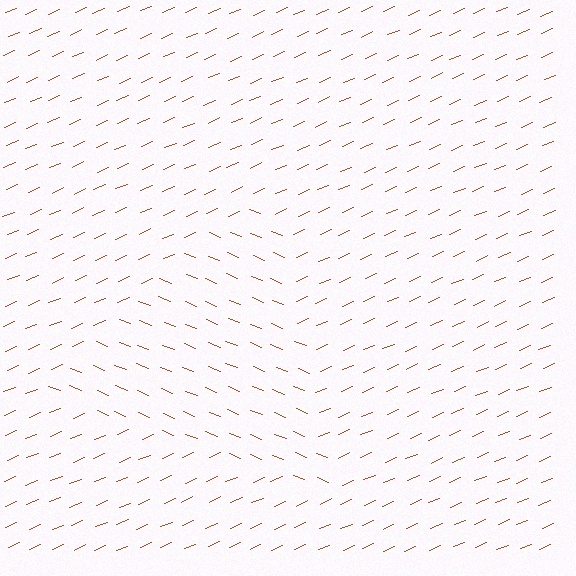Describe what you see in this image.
The image is filled with small brown line segments. A triangle region in the image has lines oriented differently from the surrounding lines, creating a visible texture boundary.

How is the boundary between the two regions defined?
The boundary is defined purely by a change in line orientation (approximately 45 degrees difference). All lines are the same color and thickness.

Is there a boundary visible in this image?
Yes, there is a texture boundary formed by a change in line orientation.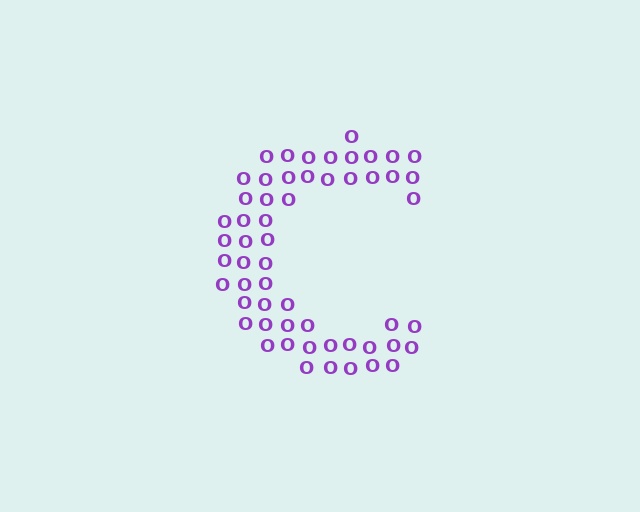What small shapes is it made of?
It is made of small letter O's.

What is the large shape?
The large shape is the letter C.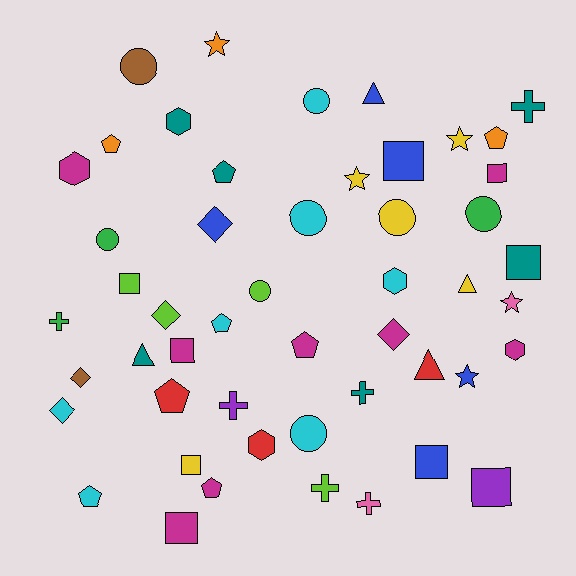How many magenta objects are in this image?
There are 8 magenta objects.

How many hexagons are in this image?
There are 5 hexagons.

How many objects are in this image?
There are 50 objects.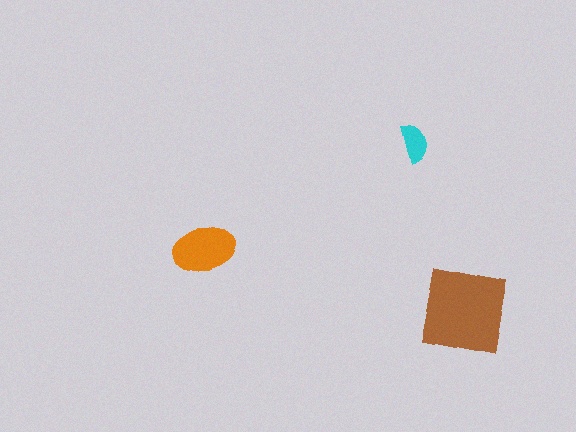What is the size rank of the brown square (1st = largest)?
1st.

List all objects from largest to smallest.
The brown square, the orange ellipse, the cyan semicircle.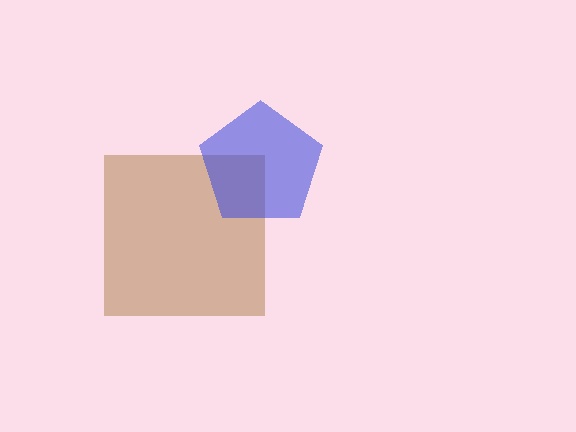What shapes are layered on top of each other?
The layered shapes are: a brown square, a blue pentagon.